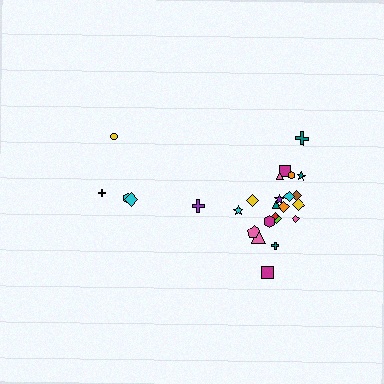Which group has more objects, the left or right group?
The right group.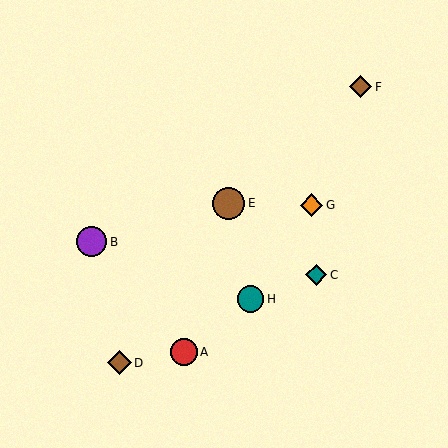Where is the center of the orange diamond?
The center of the orange diamond is at (312, 205).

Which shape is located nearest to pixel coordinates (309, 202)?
The orange diamond (labeled G) at (312, 205) is nearest to that location.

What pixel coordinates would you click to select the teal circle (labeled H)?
Click at (251, 299) to select the teal circle H.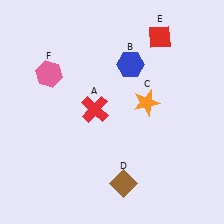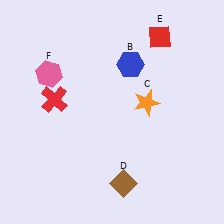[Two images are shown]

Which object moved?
The red cross (A) moved left.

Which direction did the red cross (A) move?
The red cross (A) moved left.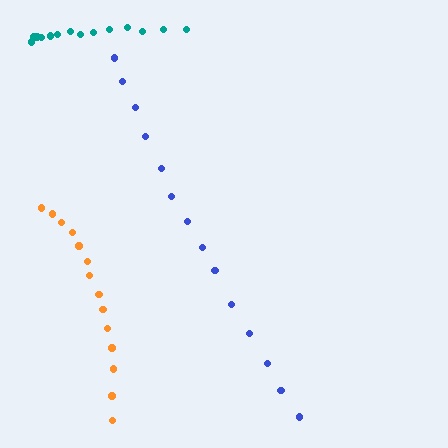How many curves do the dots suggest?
There are 3 distinct paths.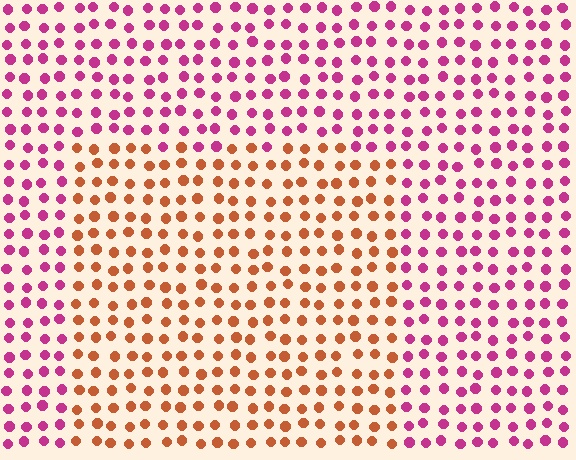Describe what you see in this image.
The image is filled with small magenta elements in a uniform arrangement. A rectangle-shaped region is visible where the elements are tinted to a slightly different hue, forming a subtle color boundary.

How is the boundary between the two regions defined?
The boundary is defined purely by a slight shift in hue (about 56 degrees). Spacing, size, and orientation are identical on both sides.